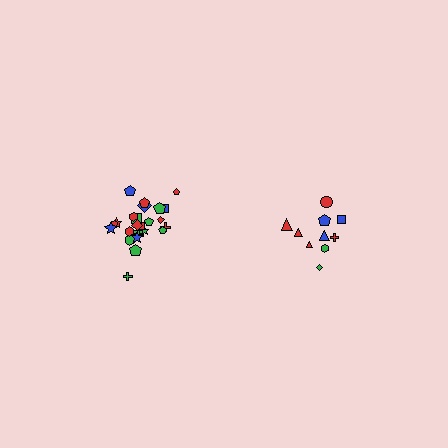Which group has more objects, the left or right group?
The left group.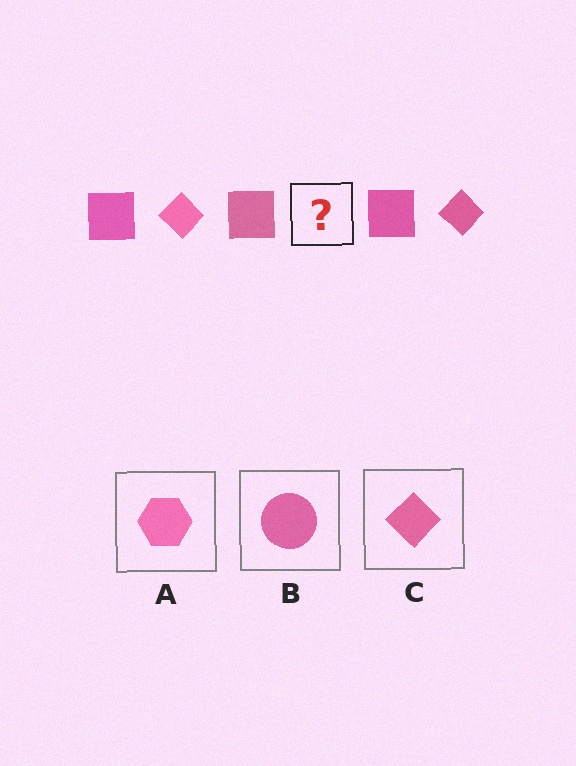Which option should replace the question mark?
Option C.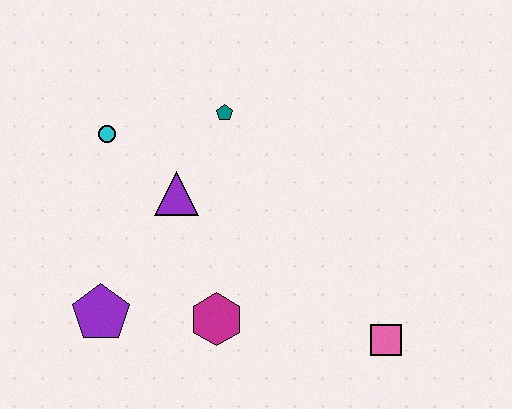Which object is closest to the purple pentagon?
The magenta hexagon is closest to the purple pentagon.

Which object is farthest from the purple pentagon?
The pink square is farthest from the purple pentagon.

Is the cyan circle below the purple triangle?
No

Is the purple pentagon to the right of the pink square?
No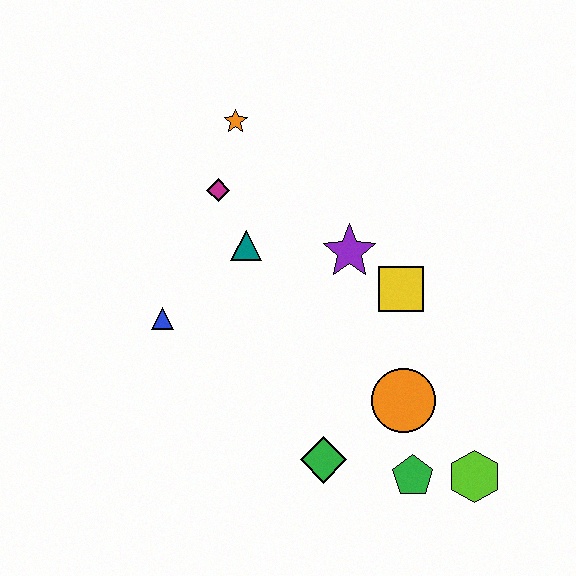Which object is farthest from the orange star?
The lime hexagon is farthest from the orange star.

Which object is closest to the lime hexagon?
The green pentagon is closest to the lime hexagon.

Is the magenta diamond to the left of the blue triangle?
No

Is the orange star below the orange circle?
No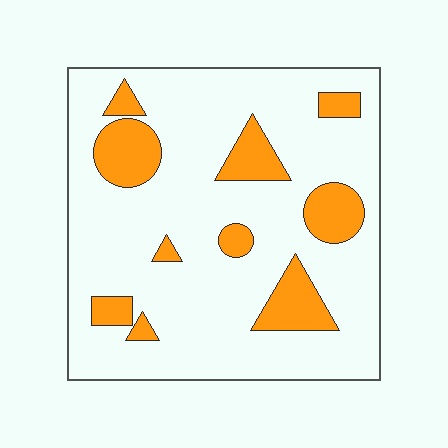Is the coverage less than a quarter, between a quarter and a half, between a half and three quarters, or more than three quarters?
Less than a quarter.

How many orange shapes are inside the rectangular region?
10.